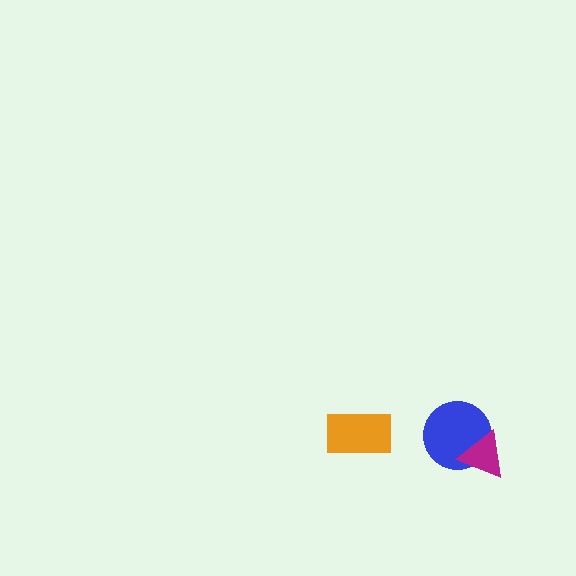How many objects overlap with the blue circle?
1 object overlaps with the blue circle.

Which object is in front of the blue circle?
The magenta triangle is in front of the blue circle.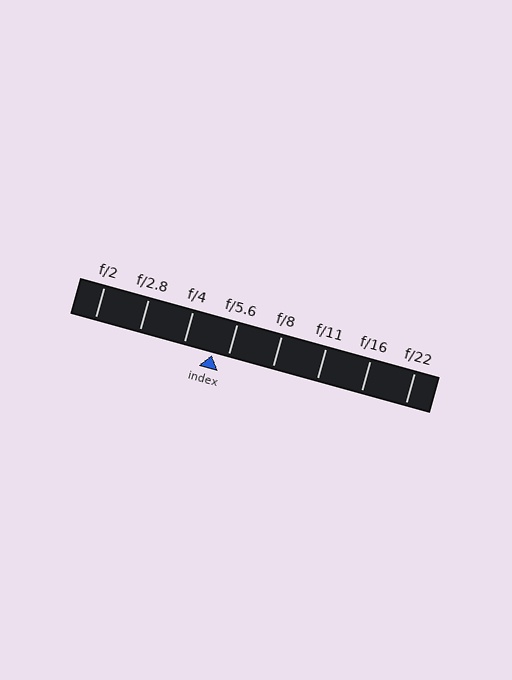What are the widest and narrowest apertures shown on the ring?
The widest aperture shown is f/2 and the narrowest is f/22.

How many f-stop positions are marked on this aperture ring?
There are 8 f-stop positions marked.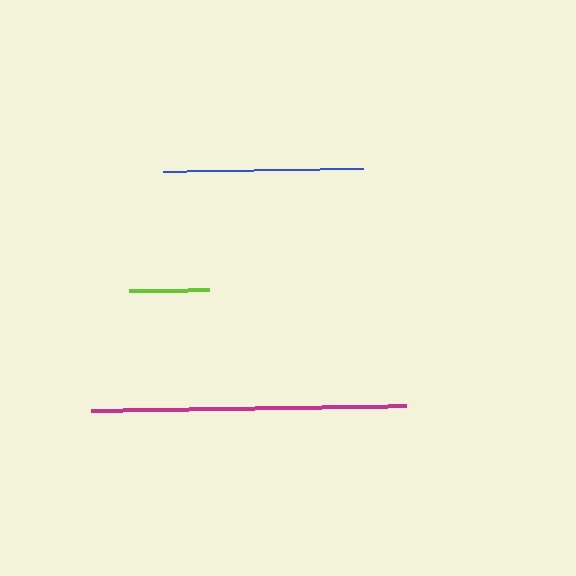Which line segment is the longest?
The magenta line is the longest at approximately 315 pixels.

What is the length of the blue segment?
The blue segment is approximately 199 pixels long.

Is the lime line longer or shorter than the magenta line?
The magenta line is longer than the lime line.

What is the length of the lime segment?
The lime segment is approximately 80 pixels long.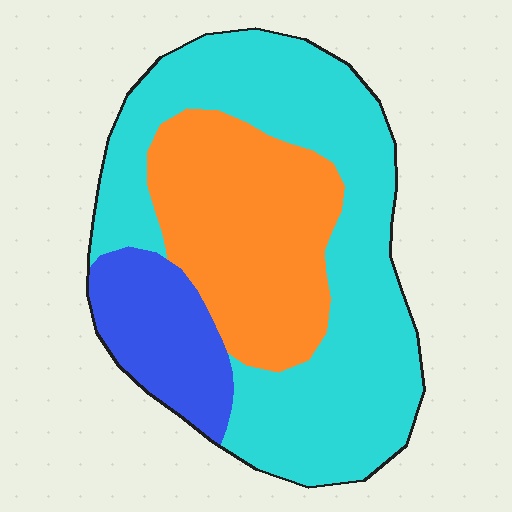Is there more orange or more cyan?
Cyan.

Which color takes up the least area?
Blue, at roughly 15%.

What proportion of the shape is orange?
Orange takes up about one third (1/3) of the shape.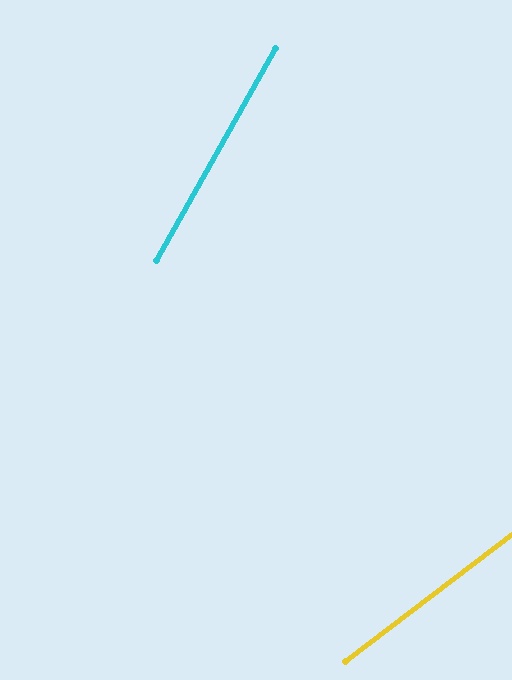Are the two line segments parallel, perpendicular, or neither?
Neither parallel nor perpendicular — they differ by about 23°.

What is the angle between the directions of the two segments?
Approximately 23 degrees.